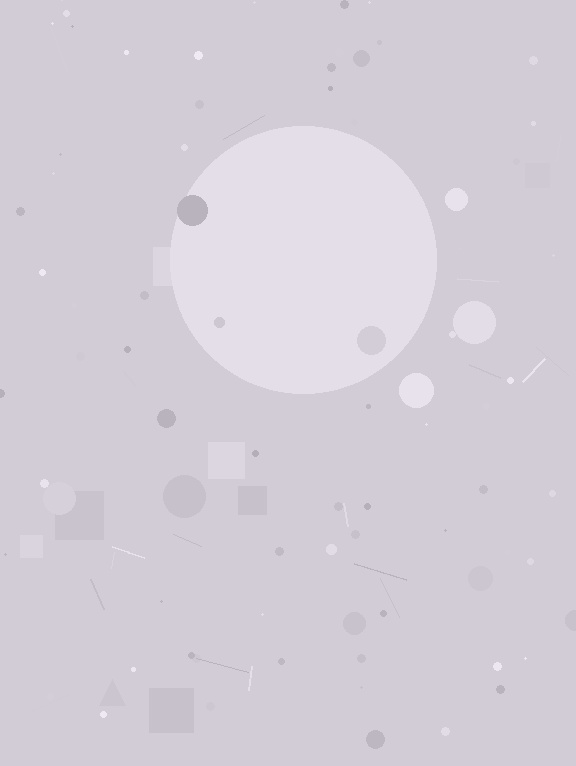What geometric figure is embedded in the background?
A circle is embedded in the background.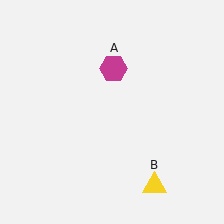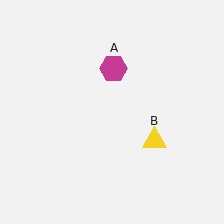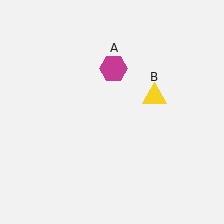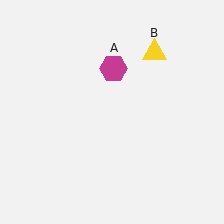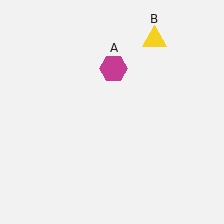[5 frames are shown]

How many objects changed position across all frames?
1 object changed position: yellow triangle (object B).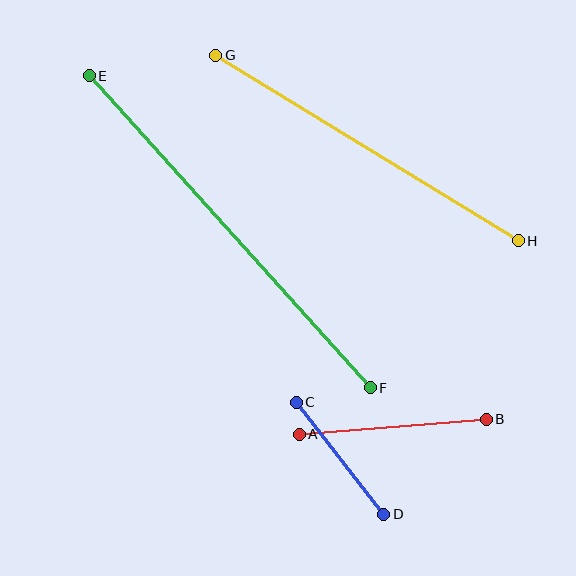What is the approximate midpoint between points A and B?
The midpoint is at approximately (393, 427) pixels.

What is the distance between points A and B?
The distance is approximately 188 pixels.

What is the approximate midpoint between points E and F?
The midpoint is at approximately (230, 232) pixels.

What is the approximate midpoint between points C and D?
The midpoint is at approximately (340, 458) pixels.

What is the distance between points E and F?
The distance is approximately 420 pixels.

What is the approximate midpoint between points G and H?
The midpoint is at approximately (367, 148) pixels.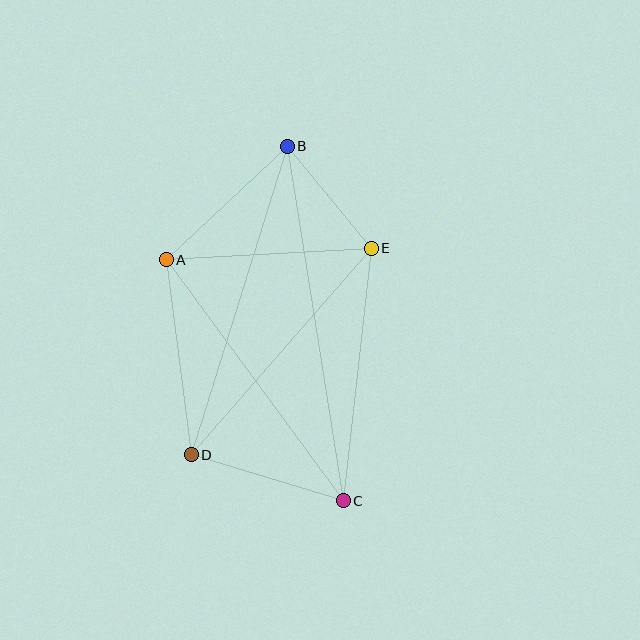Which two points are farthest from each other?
Points B and C are farthest from each other.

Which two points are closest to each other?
Points B and E are closest to each other.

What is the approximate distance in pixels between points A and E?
The distance between A and E is approximately 206 pixels.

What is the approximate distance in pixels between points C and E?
The distance between C and E is approximately 254 pixels.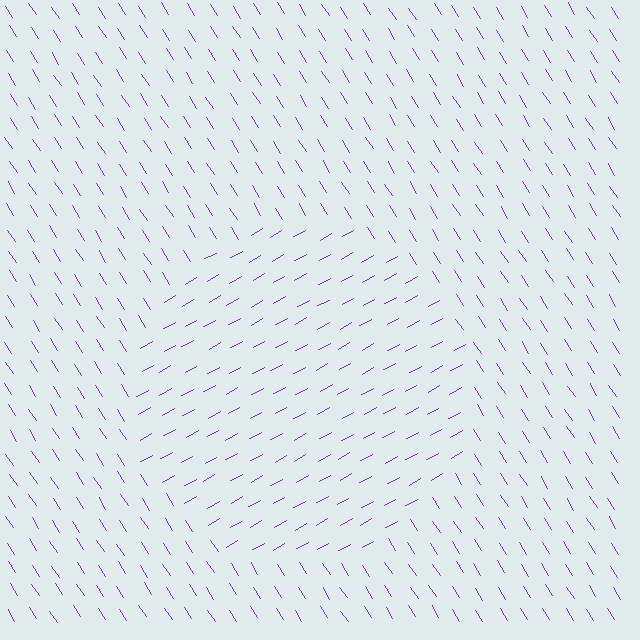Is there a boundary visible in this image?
Yes, there is a texture boundary formed by a change in line orientation.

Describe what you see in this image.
The image is filled with small purple line segments. A circle region in the image has lines oriented differently from the surrounding lines, creating a visible texture boundary.